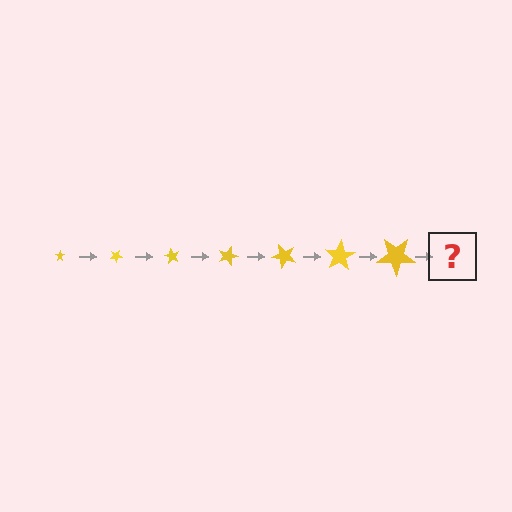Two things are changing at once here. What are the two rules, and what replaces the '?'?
The two rules are that the star grows larger each step and it rotates 30 degrees each step. The '?' should be a star, larger than the previous one and rotated 210 degrees from the start.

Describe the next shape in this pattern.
It should be a star, larger than the previous one and rotated 210 degrees from the start.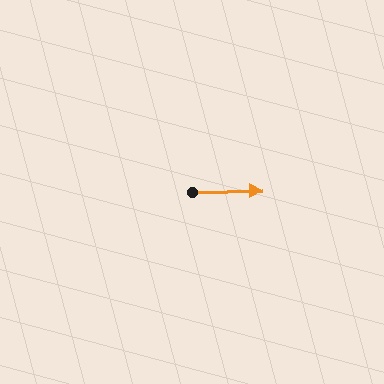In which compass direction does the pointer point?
East.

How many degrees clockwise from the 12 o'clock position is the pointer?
Approximately 89 degrees.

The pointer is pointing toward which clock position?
Roughly 3 o'clock.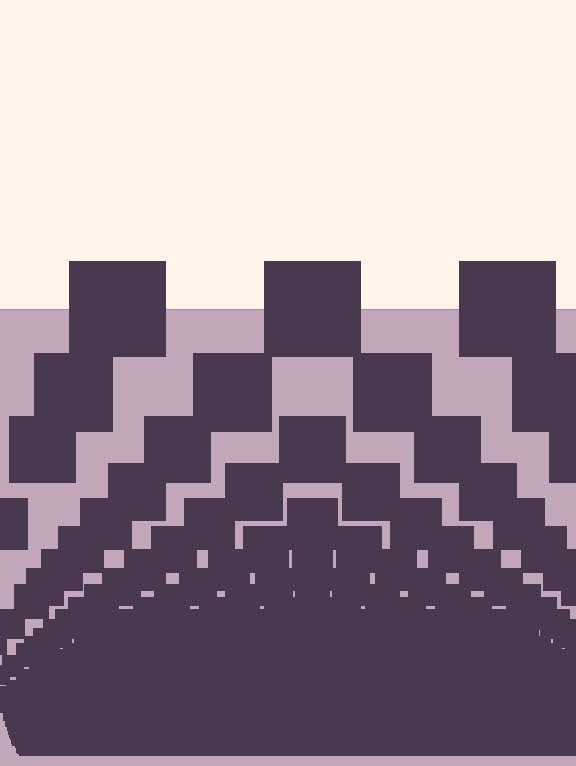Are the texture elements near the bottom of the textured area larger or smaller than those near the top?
Smaller. The gradient is inverted — elements near the bottom are smaller and denser.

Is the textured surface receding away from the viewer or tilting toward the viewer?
The surface appears to tilt toward the viewer. Texture elements get larger and sparser toward the top.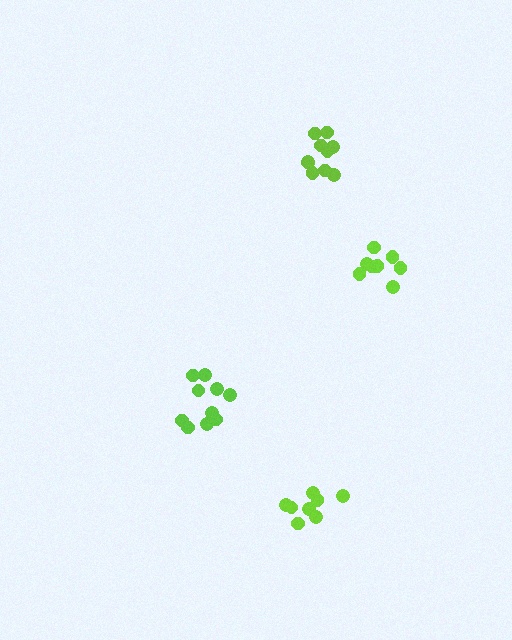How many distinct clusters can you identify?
There are 4 distinct clusters.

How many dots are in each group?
Group 1: 10 dots, Group 2: 10 dots, Group 3: 8 dots, Group 4: 8 dots (36 total).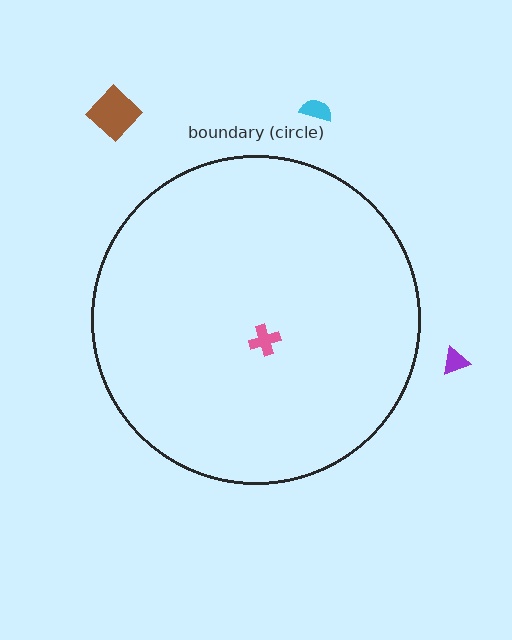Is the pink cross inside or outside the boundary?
Inside.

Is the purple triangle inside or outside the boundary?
Outside.